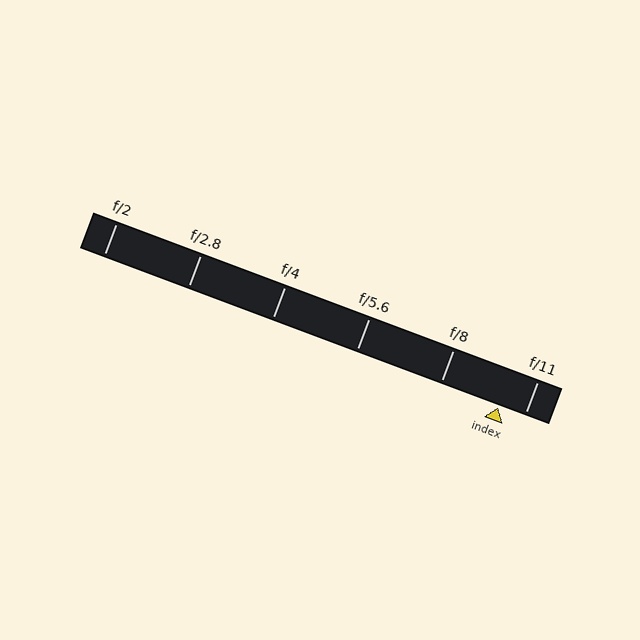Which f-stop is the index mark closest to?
The index mark is closest to f/11.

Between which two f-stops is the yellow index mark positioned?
The index mark is between f/8 and f/11.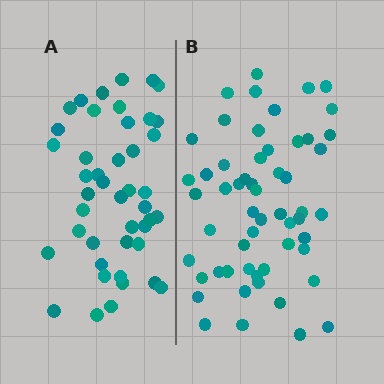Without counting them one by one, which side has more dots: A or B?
Region B (the right region) has more dots.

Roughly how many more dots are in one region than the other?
Region B has roughly 12 or so more dots than region A.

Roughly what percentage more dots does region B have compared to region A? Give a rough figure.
About 25% more.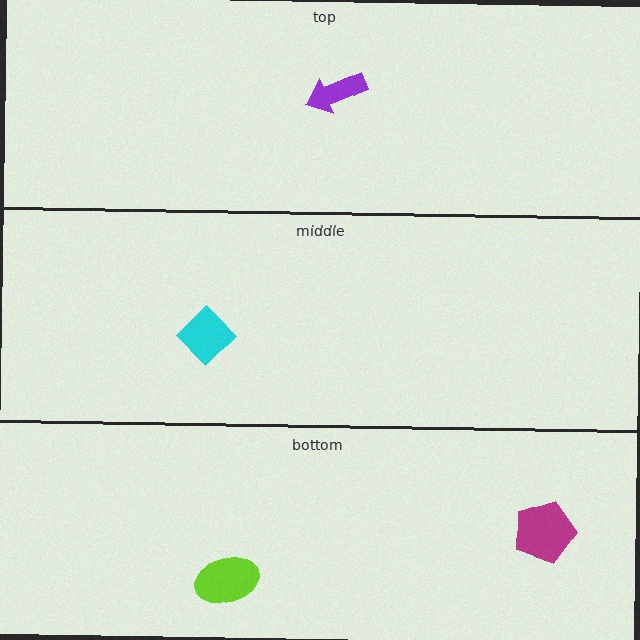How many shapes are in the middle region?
1.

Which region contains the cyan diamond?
The middle region.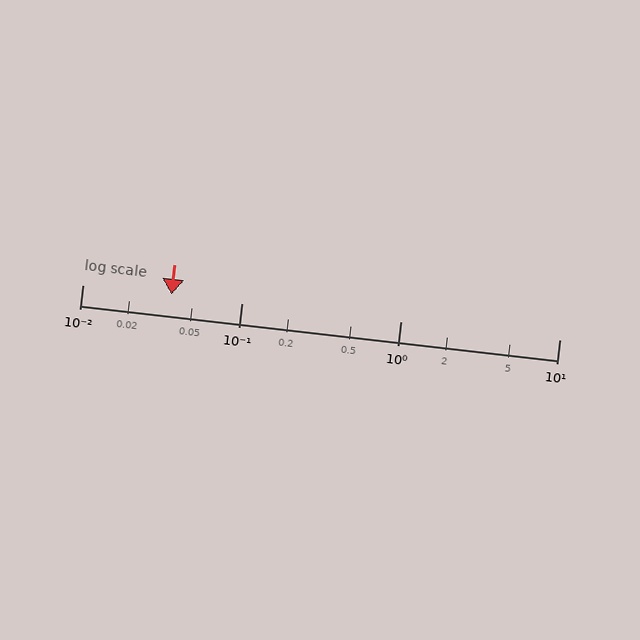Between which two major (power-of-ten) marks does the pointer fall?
The pointer is between 0.01 and 0.1.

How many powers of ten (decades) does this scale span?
The scale spans 3 decades, from 0.01 to 10.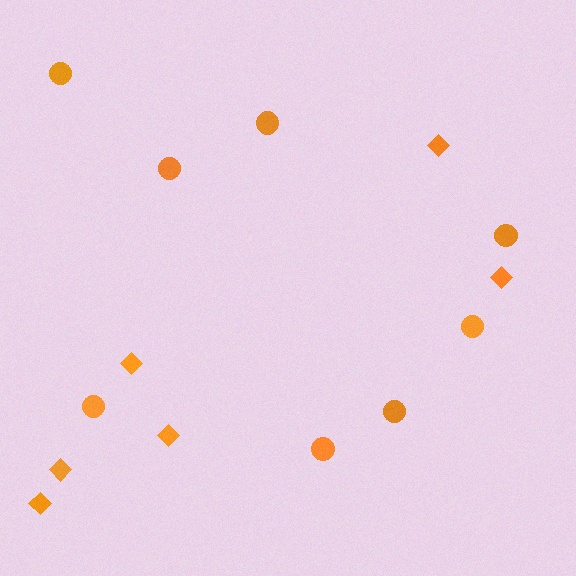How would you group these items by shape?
There are 2 groups: one group of circles (8) and one group of diamonds (6).